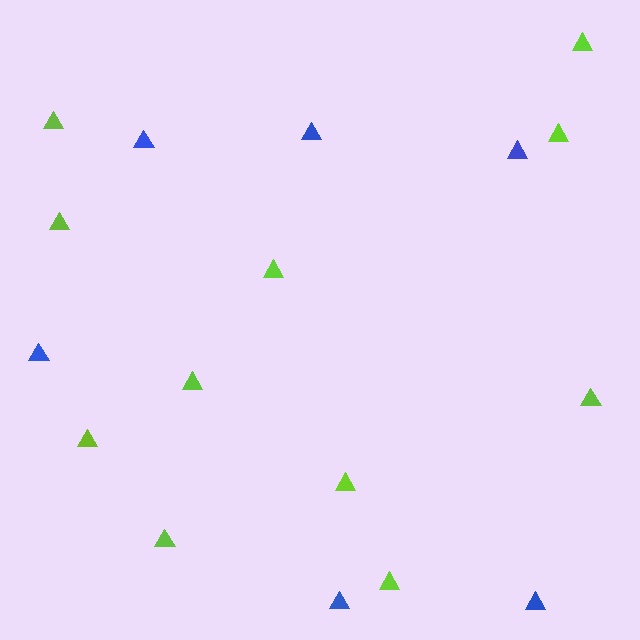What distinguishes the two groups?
There are 2 groups: one group of lime triangles (11) and one group of blue triangles (6).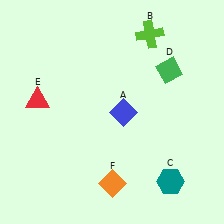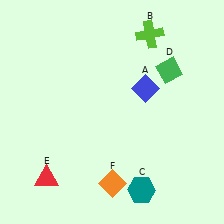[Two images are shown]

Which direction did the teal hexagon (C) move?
The teal hexagon (C) moved left.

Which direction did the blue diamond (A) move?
The blue diamond (A) moved up.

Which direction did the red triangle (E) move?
The red triangle (E) moved down.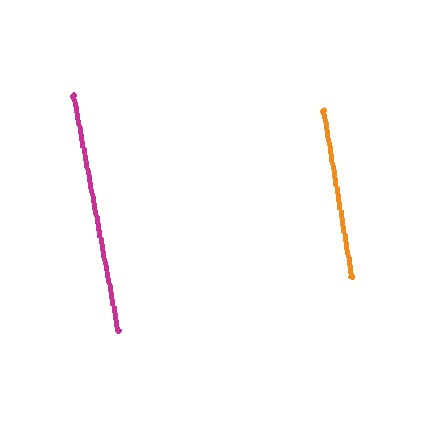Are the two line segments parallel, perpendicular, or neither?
Parallel — their directions differ by only 1.1°.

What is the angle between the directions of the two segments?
Approximately 1 degree.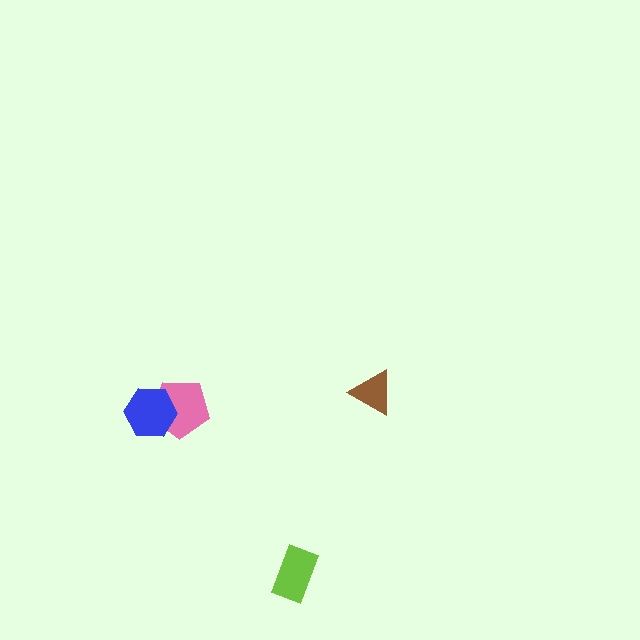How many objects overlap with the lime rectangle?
0 objects overlap with the lime rectangle.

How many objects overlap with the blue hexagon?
1 object overlaps with the blue hexagon.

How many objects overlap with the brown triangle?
0 objects overlap with the brown triangle.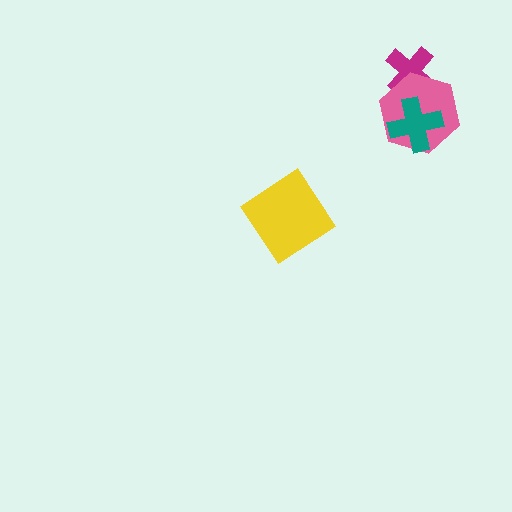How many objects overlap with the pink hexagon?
2 objects overlap with the pink hexagon.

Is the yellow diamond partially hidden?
No, no other shape covers it.